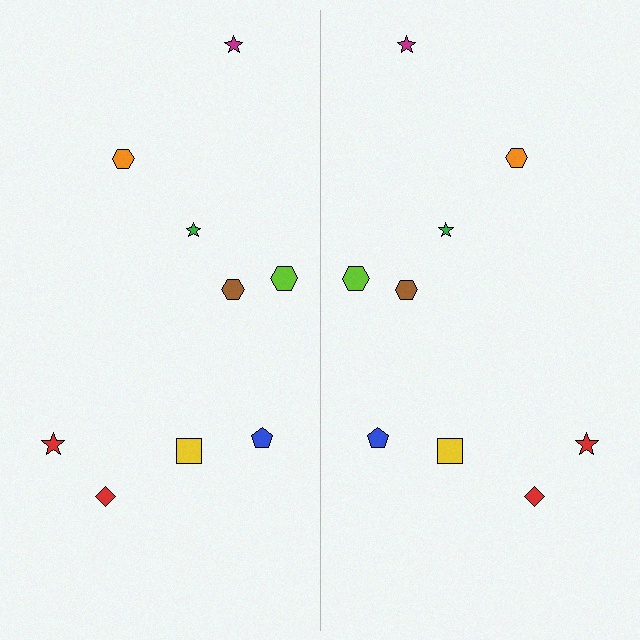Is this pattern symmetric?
Yes, this pattern has bilateral (reflection) symmetry.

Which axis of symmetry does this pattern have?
The pattern has a vertical axis of symmetry running through the center of the image.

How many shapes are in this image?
There are 18 shapes in this image.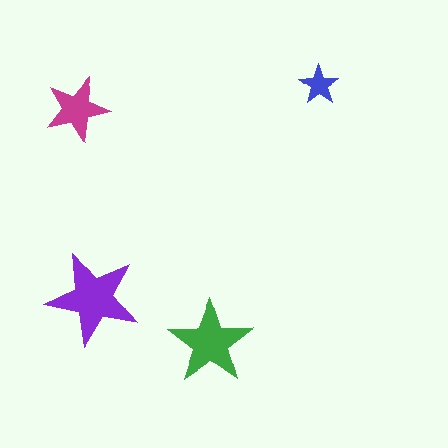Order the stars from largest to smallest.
the purple one, the green one, the magenta one, the blue one.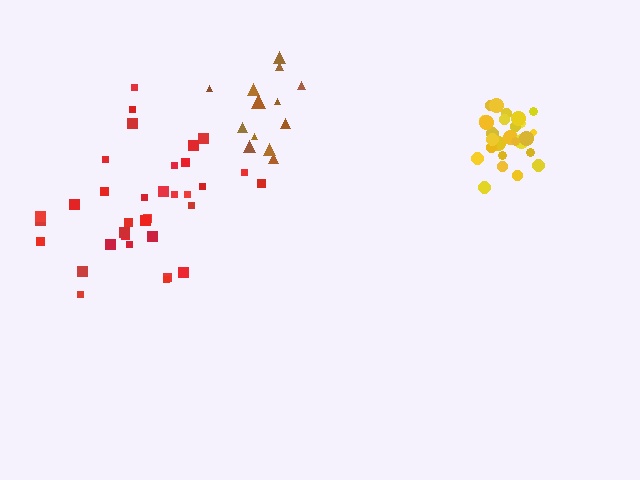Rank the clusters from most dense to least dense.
yellow, red, brown.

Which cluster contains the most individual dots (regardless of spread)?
Red (34).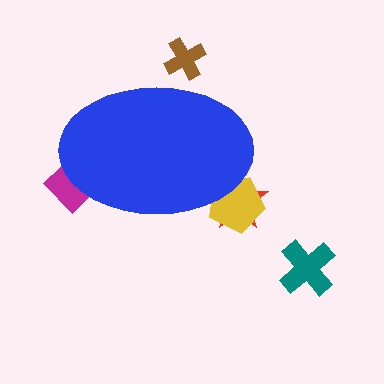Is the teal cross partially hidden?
No, the teal cross is fully visible.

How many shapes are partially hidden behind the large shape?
4 shapes are partially hidden.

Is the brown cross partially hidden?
Yes, the brown cross is partially hidden behind the blue ellipse.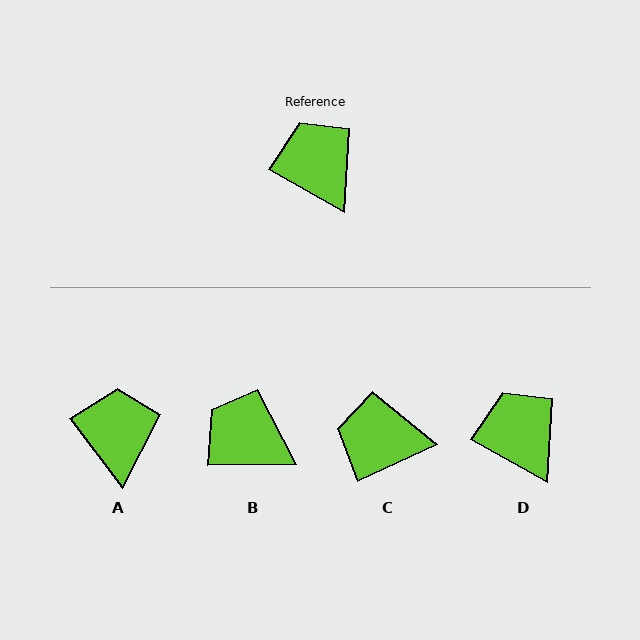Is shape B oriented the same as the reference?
No, it is off by about 31 degrees.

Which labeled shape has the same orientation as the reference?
D.